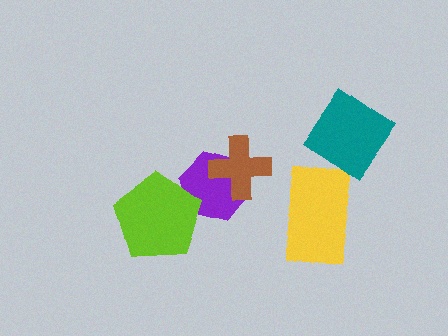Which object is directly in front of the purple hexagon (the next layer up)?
The brown cross is directly in front of the purple hexagon.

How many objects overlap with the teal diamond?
0 objects overlap with the teal diamond.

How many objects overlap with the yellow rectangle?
0 objects overlap with the yellow rectangle.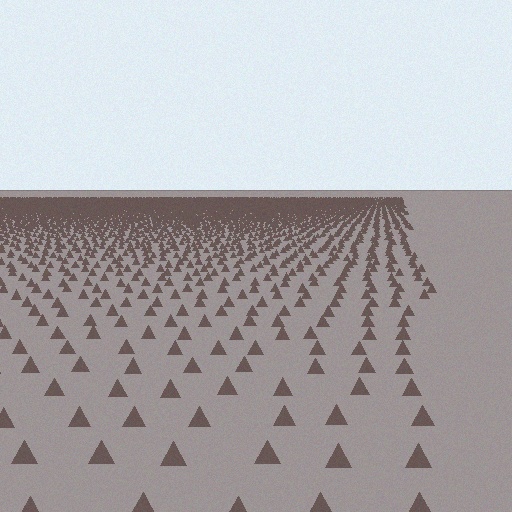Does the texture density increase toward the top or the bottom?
Density increases toward the top.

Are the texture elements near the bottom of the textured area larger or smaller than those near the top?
Larger. Near the bottom, elements are closer to the viewer and appear at a bigger on-screen size.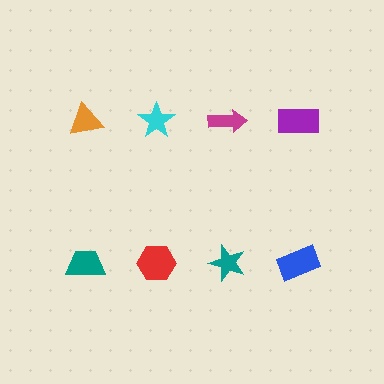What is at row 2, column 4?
A blue rectangle.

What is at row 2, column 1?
A teal trapezoid.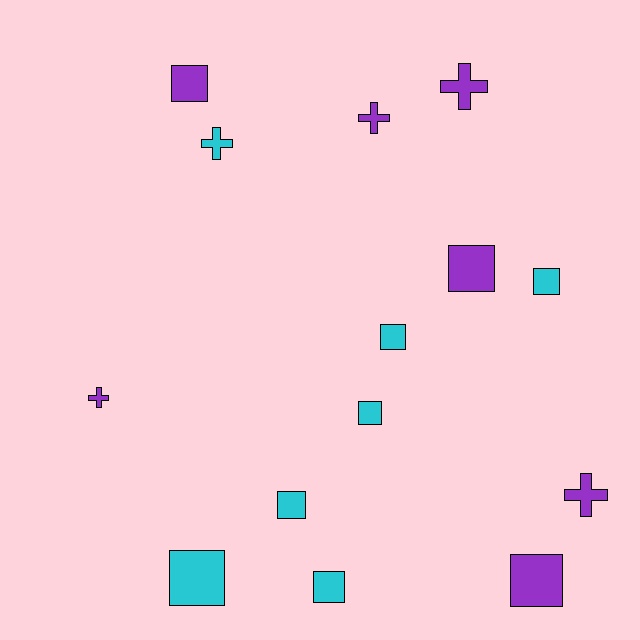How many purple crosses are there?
There are 4 purple crosses.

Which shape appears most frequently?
Square, with 9 objects.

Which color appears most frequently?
Purple, with 7 objects.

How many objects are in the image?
There are 14 objects.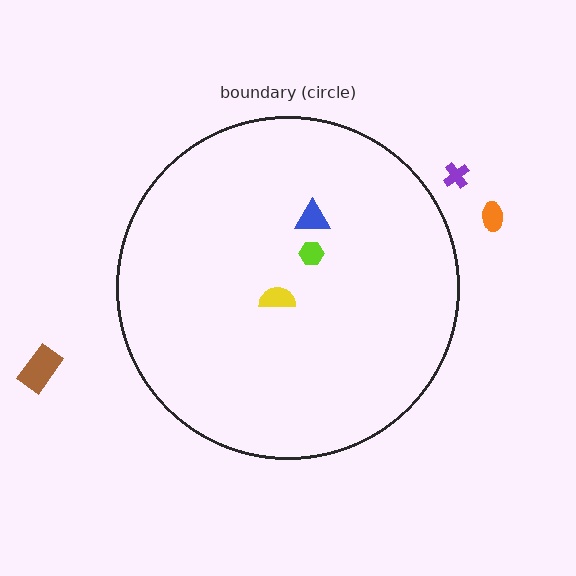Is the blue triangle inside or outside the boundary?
Inside.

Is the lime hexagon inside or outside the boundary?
Inside.